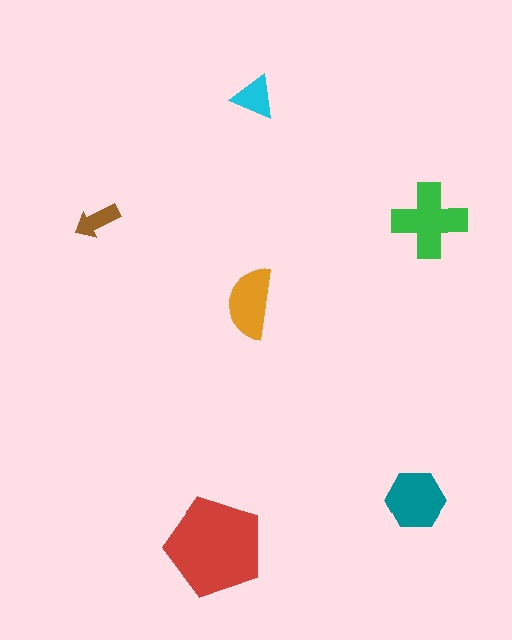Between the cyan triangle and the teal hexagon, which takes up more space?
The teal hexagon.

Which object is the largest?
The red pentagon.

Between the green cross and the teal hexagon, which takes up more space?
The green cross.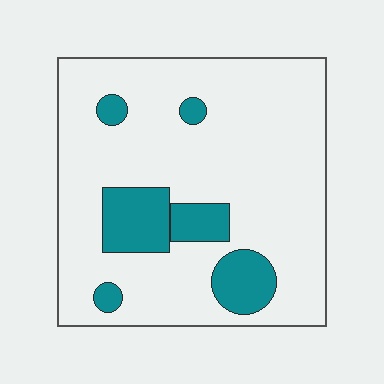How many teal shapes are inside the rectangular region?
6.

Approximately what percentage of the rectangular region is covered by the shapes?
Approximately 15%.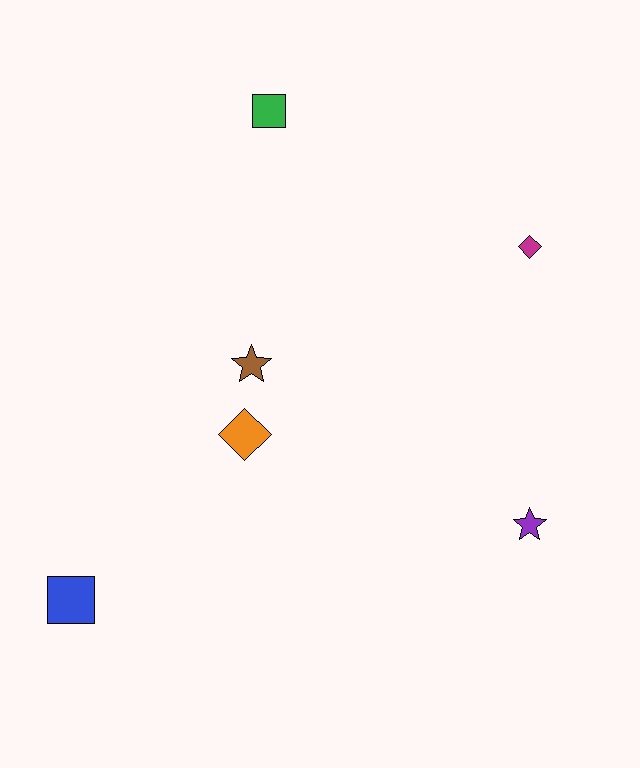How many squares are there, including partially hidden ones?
There are 2 squares.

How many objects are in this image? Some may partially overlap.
There are 6 objects.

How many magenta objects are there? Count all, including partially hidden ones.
There is 1 magenta object.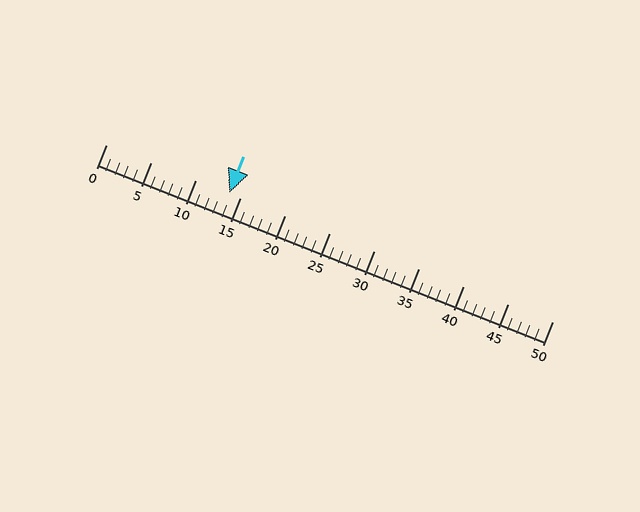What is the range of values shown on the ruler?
The ruler shows values from 0 to 50.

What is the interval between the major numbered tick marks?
The major tick marks are spaced 5 units apart.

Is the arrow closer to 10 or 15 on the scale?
The arrow is closer to 15.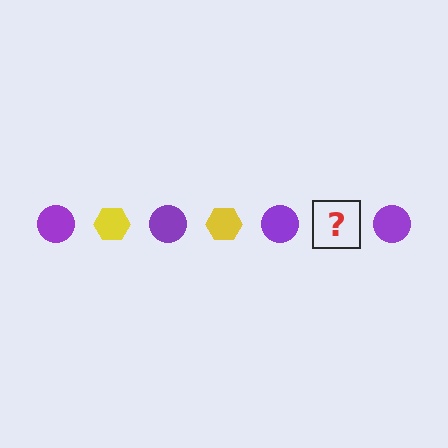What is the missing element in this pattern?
The missing element is a yellow hexagon.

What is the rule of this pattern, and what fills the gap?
The rule is that the pattern alternates between purple circle and yellow hexagon. The gap should be filled with a yellow hexagon.